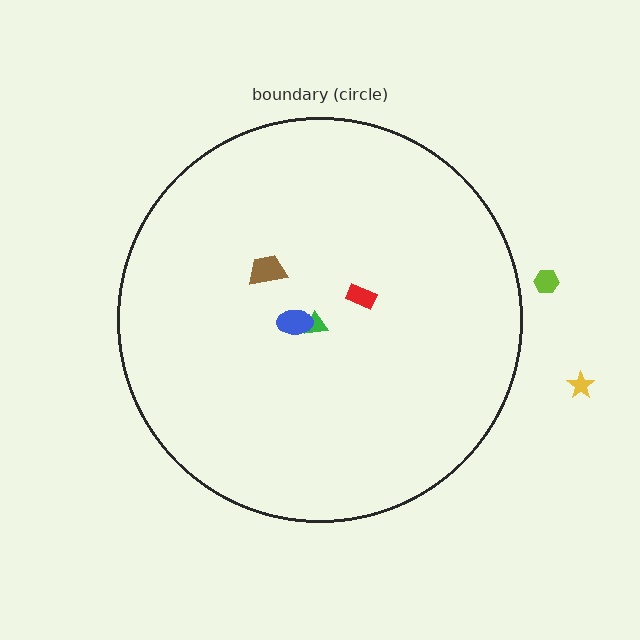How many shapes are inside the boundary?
4 inside, 2 outside.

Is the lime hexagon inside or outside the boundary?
Outside.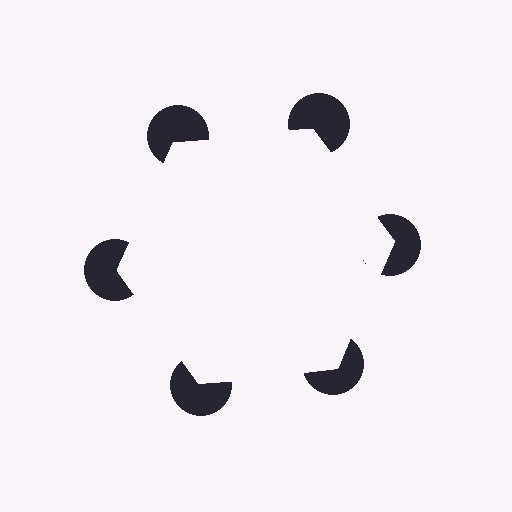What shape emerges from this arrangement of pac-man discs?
An illusory hexagon — its edges are inferred from the aligned wedge cuts in the pac-man discs, not physically drawn.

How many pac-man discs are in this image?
There are 6 — one at each vertex of the illusory hexagon.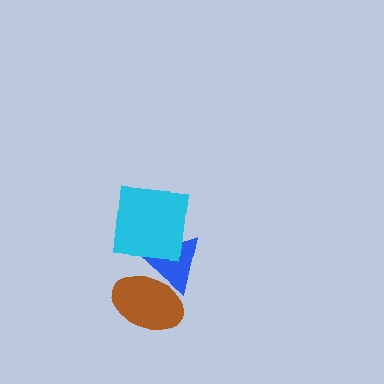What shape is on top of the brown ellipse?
The blue triangle is on top of the brown ellipse.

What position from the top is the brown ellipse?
The brown ellipse is 3rd from the top.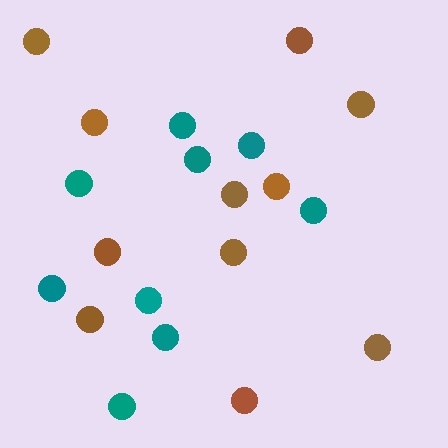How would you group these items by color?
There are 2 groups: one group of teal circles (9) and one group of brown circles (11).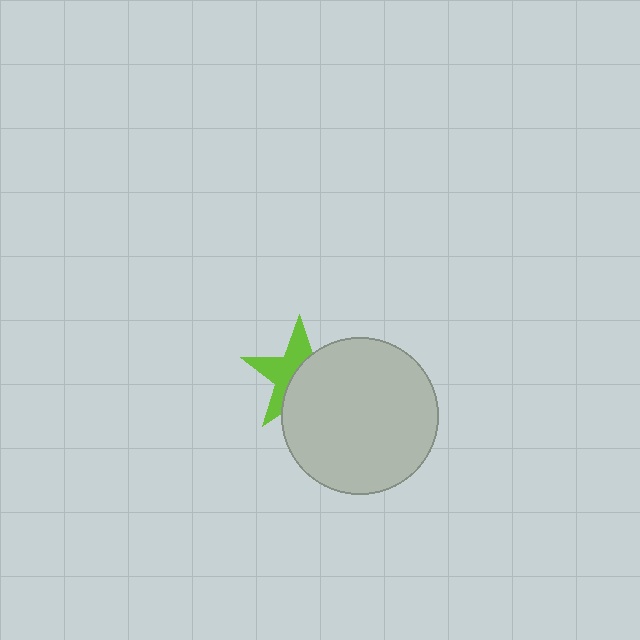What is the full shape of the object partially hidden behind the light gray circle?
The partially hidden object is a lime star.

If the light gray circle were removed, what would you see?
You would see the complete lime star.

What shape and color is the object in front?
The object in front is a light gray circle.